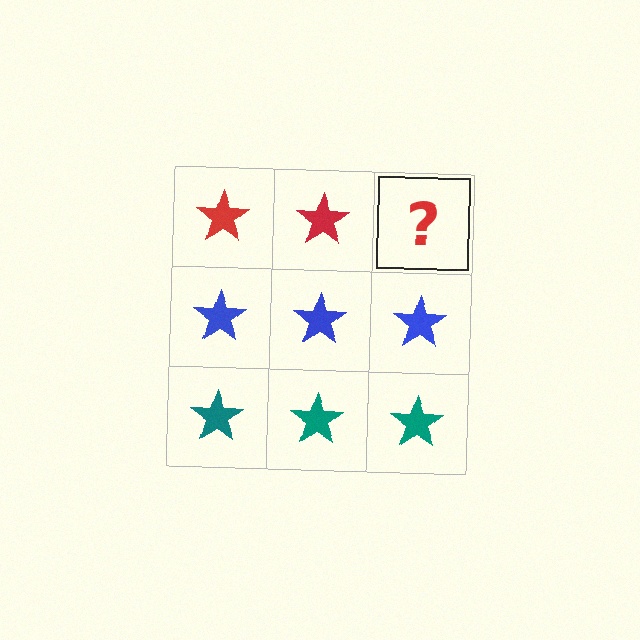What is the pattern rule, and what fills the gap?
The rule is that each row has a consistent color. The gap should be filled with a red star.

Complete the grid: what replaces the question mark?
The question mark should be replaced with a red star.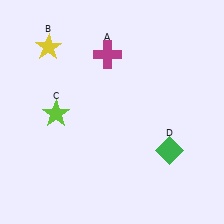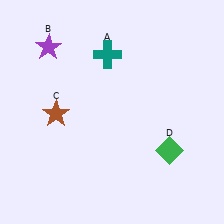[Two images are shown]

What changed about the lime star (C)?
In Image 1, C is lime. In Image 2, it changed to brown.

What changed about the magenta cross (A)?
In Image 1, A is magenta. In Image 2, it changed to teal.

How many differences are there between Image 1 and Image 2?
There are 3 differences between the two images.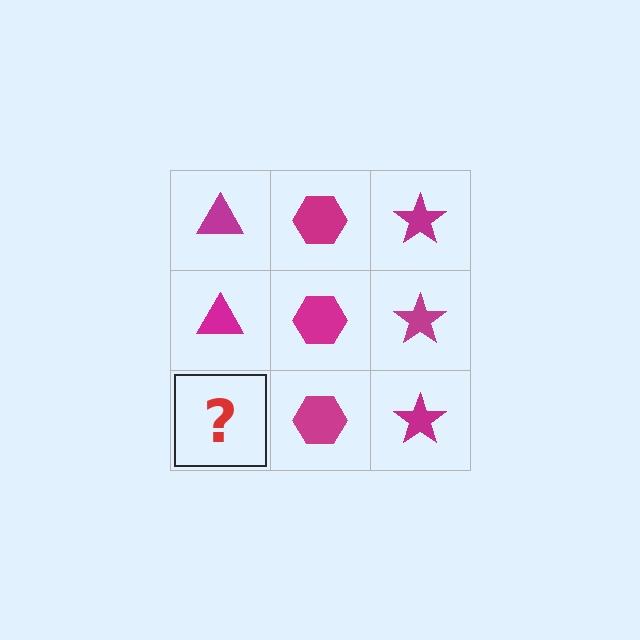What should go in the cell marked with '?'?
The missing cell should contain a magenta triangle.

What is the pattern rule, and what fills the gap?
The rule is that each column has a consistent shape. The gap should be filled with a magenta triangle.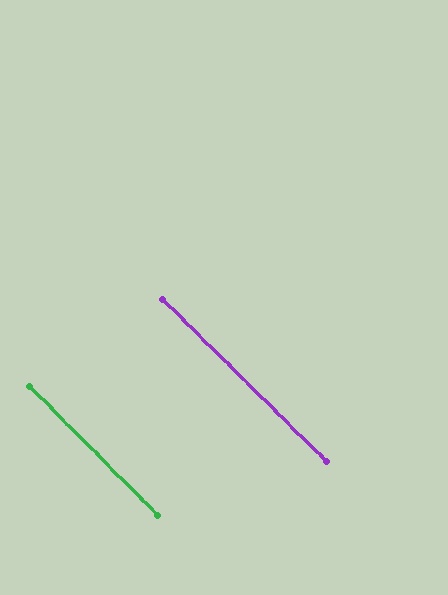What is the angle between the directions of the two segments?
Approximately 1 degree.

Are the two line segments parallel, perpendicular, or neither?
Parallel — their directions differ by only 0.7°.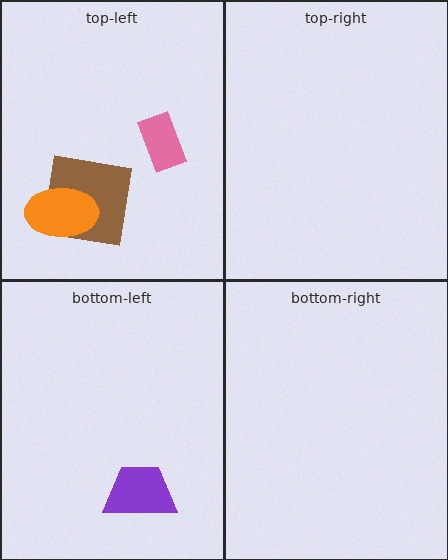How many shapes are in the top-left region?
3.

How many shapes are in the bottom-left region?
1.